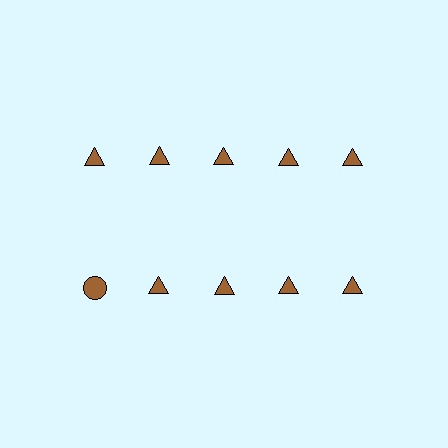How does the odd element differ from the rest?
It has a different shape: circle instead of triangle.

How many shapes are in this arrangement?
There are 10 shapes arranged in a grid pattern.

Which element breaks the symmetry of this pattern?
The brown circle in the second row, leftmost column breaks the symmetry. All other shapes are brown triangles.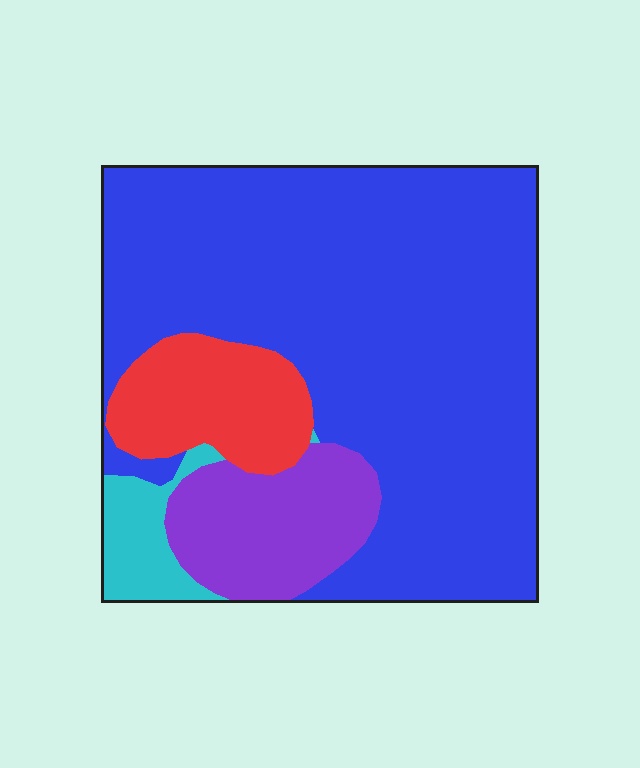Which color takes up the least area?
Cyan, at roughly 5%.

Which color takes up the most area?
Blue, at roughly 70%.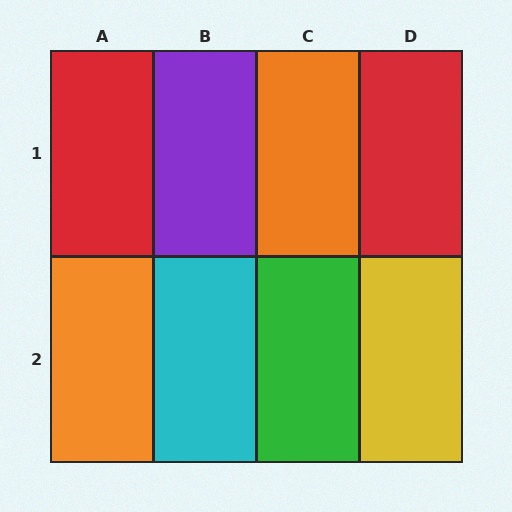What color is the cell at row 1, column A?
Red.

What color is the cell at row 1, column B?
Purple.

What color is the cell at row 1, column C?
Orange.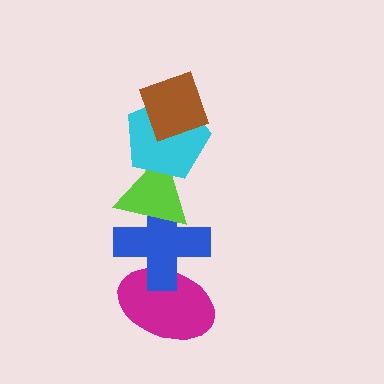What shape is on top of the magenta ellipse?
The blue cross is on top of the magenta ellipse.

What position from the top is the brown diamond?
The brown diamond is 1st from the top.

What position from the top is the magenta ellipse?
The magenta ellipse is 5th from the top.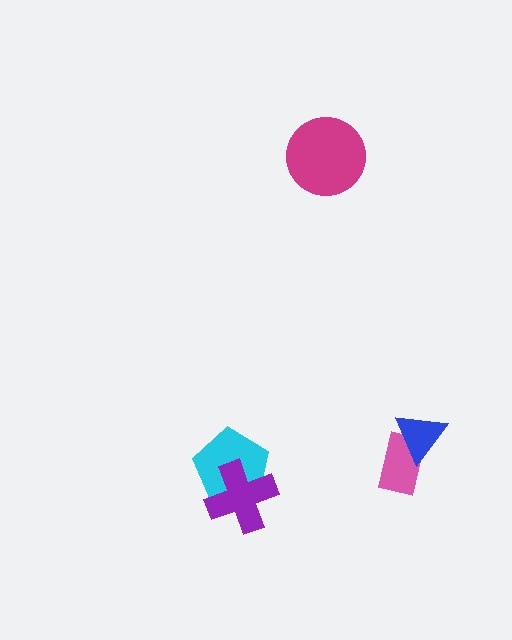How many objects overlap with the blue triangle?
1 object overlaps with the blue triangle.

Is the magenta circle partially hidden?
No, no other shape covers it.